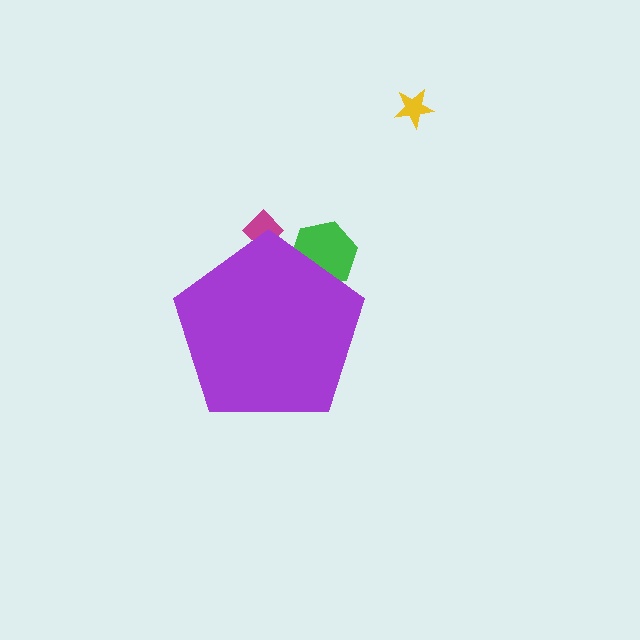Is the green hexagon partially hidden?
Yes, the green hexagon is partially hidden behind the purple pentagon.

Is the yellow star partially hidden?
No, the yellow star is fully visible.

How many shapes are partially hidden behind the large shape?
2 shapes are partially hidden.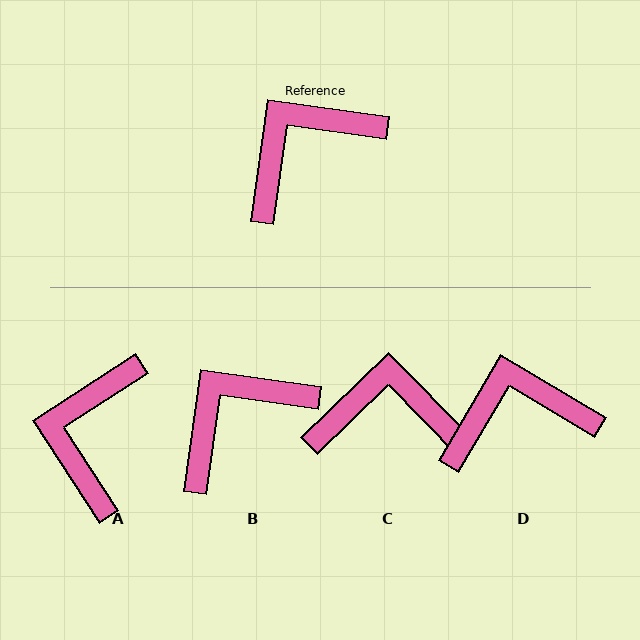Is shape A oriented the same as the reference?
No, it is off by about 41 degrees.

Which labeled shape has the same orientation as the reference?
B.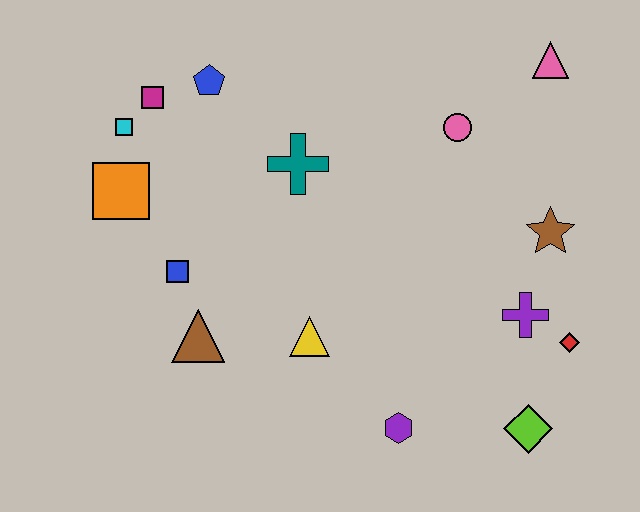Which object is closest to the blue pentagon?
The magenta square is closest to the blue pentagon.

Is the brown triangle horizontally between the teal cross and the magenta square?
Yes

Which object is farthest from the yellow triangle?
The pink triangle is farthest from the yellow triangle.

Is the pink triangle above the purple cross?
Yes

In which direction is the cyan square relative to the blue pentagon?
The cyan square is to the left of the blue pentagon.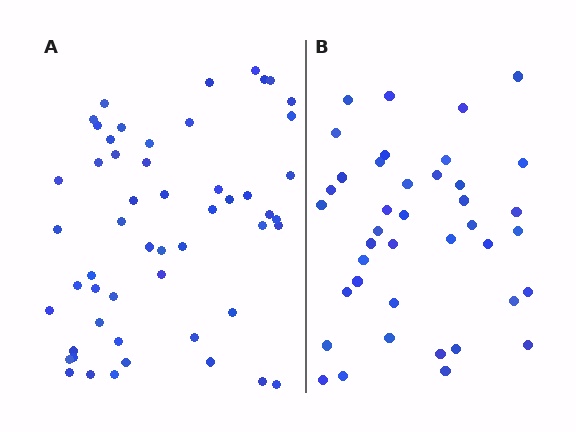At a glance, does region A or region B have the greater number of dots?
Region A (the left region) has more dots.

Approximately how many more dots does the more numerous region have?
Region A has approximately 15 more dots than region B.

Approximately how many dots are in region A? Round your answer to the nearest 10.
About 50 dots. (The exact count is 53, which rounds to 50.)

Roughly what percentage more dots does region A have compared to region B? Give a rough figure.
About 30% more.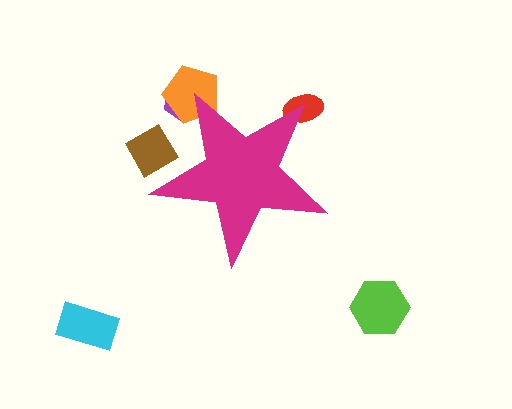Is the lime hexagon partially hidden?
No, the lime hexagon is fully visible.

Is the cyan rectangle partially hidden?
No, the cyan rectangle is fully visible.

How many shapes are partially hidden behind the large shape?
4 shapes are partially hidden.